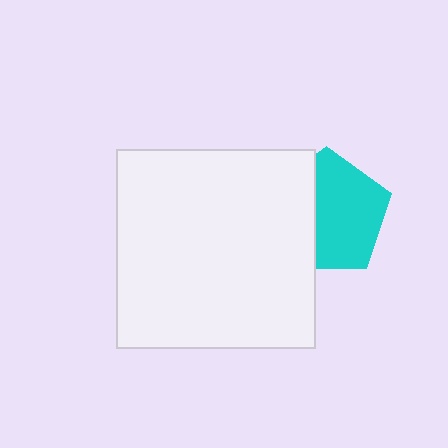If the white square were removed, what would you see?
You would see the complete cyan pentagon.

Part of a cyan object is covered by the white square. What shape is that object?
It is a pentagon.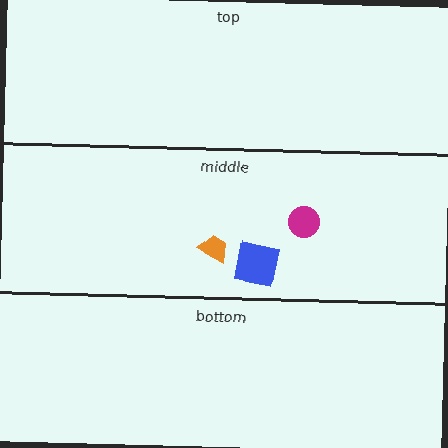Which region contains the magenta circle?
The middle region.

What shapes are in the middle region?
The orange trapezoid, the blue square, the magenta circle.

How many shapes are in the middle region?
3.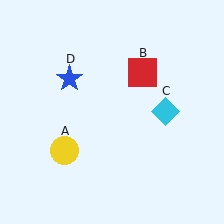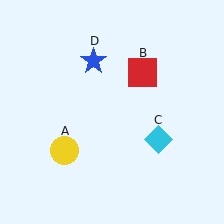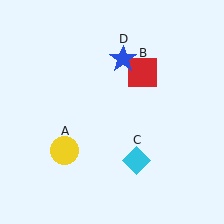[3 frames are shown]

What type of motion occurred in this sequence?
The cyan diamond (object C), blue star (object D) rotated clockwise around the center of the scene.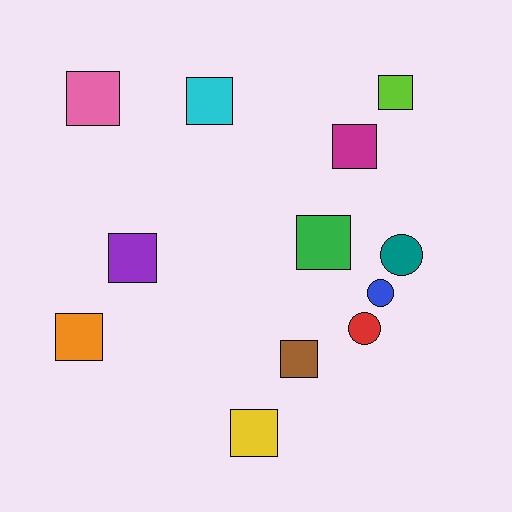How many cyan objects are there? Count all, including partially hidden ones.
There is 1 cyan object.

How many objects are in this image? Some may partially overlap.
There are 12 objects.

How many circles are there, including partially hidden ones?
There are 3 circles.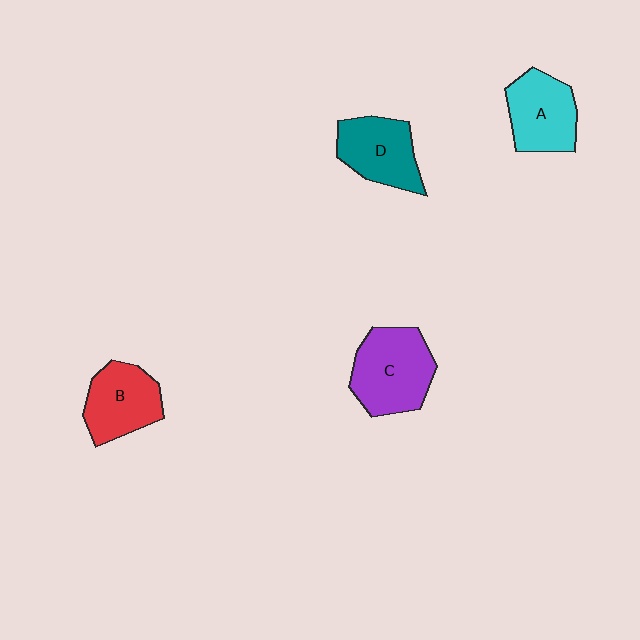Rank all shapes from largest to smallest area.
From largest to smallest: C (purple), A (cyan), B (red), D (teal).